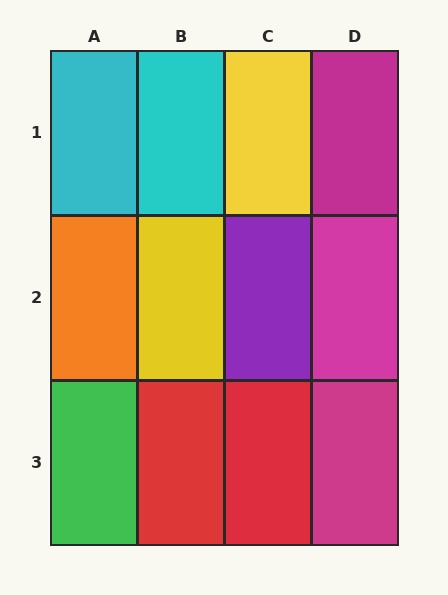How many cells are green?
1 cell is green.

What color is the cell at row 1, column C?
Yellow.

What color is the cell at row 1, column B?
Cyan.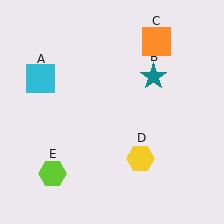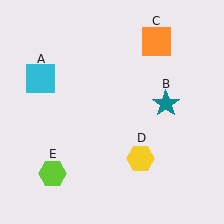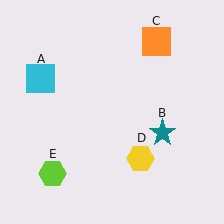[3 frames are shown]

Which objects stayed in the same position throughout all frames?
Cyan square (object A) and orange square (object C) and yellow hexagon (object D) and lime hexagon (object E) remained stationary.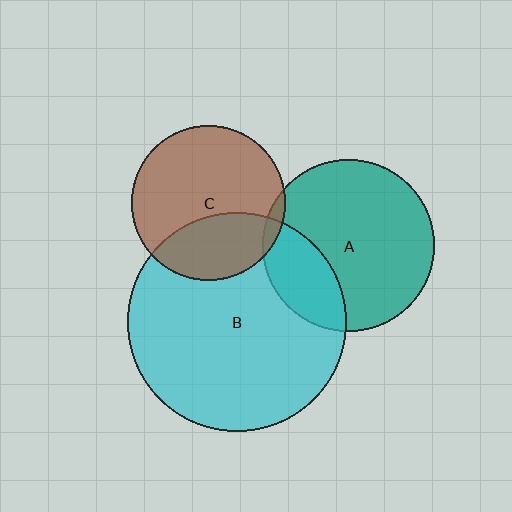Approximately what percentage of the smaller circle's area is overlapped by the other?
Approximately 5%.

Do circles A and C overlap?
Yes.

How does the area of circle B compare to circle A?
Approximately 1.6 times.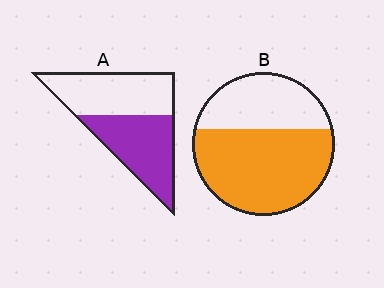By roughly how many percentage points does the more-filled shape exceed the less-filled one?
By roughly 15 percentage points (B over A).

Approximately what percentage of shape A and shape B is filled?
A is approximately 50% and B is approximately 65%.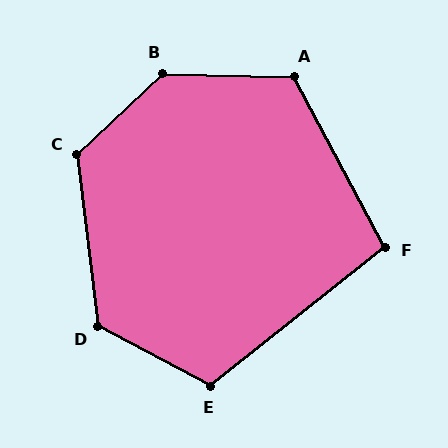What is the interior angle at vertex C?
Approximately 127 degrees (obtuse).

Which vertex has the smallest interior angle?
F, at approximately 100 degrees.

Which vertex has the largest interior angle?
B, at approximately 135 degrees.